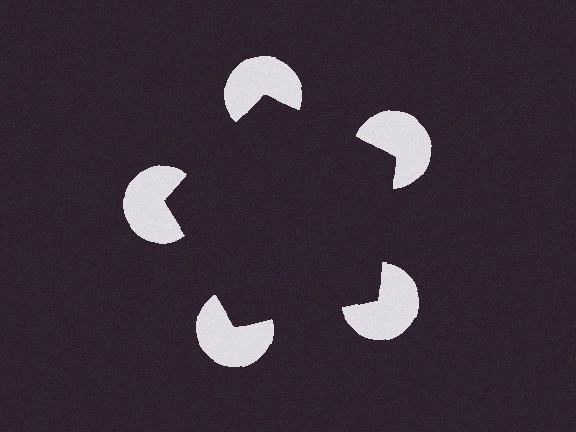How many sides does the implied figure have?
5 sides.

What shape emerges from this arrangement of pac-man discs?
An illusory pentagon — its edges are inferred from the aligned wedge cuts in the pac-man discs, not physically drawn.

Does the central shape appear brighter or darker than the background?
It typically appears slightly darker than the background, even though no actual brightness change is drawn.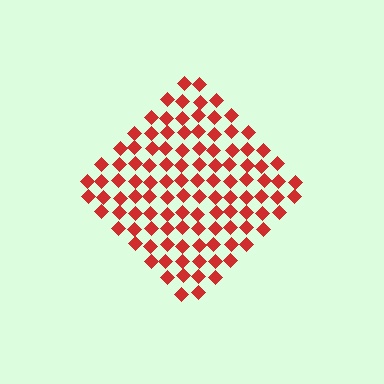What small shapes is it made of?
It is made of small diamonds.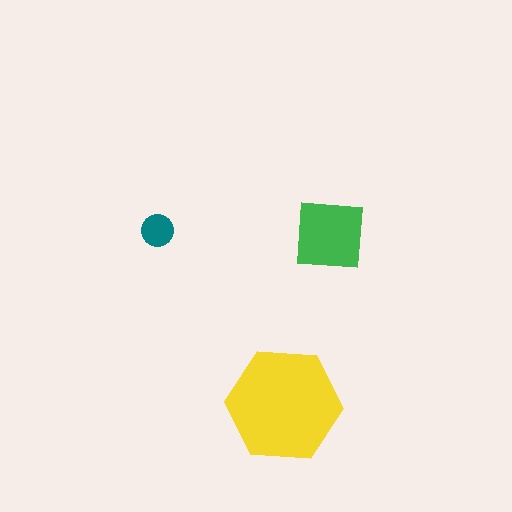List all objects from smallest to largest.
The teal circle, the green square, the yellow hexagon.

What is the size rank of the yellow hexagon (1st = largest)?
1st.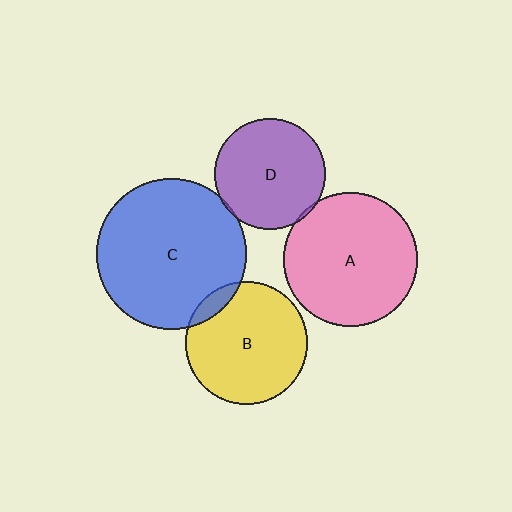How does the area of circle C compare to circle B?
Approximately 1.5 times.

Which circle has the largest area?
Circle C (blue).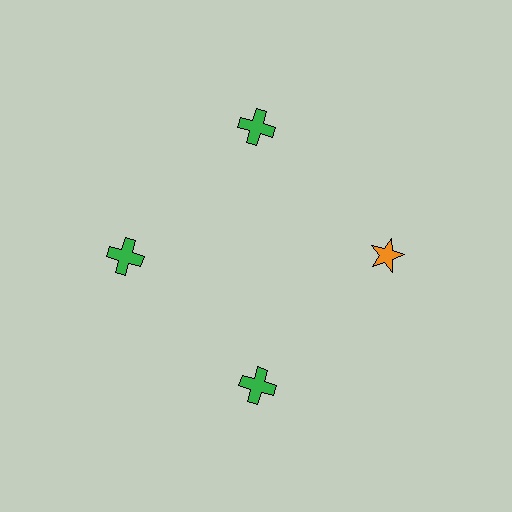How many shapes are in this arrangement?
There are 4 shapes arranged in a ring pattern.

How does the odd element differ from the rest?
It differs in both color (orange instead of green) and shape (star instead of cross).